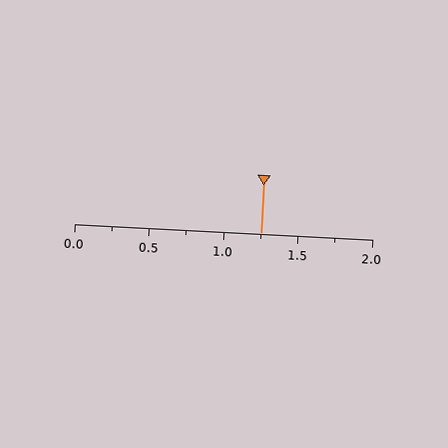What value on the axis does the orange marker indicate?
The marker indicates approximately 1.25.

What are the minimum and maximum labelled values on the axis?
The axis runs from 0.0 to 2.0.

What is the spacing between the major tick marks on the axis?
The major ticks are spaced 0.5 apart.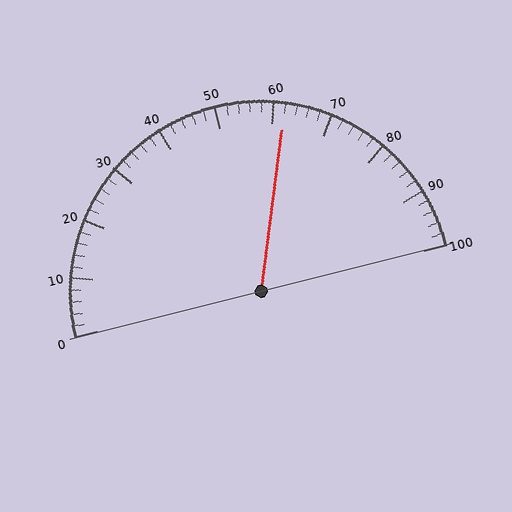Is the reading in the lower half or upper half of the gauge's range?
The reading is in the upper half of the range (0 to 100).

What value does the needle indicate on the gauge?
The needle indicates approximately 62.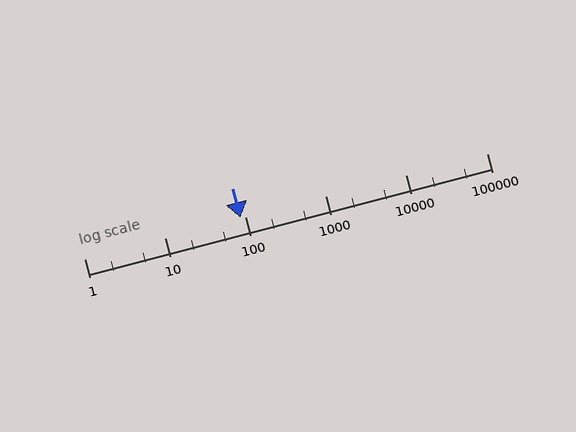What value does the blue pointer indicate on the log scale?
The pointer indicates approximately 88.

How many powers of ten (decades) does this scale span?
The scale spans 5 decades, from 1 to 100000.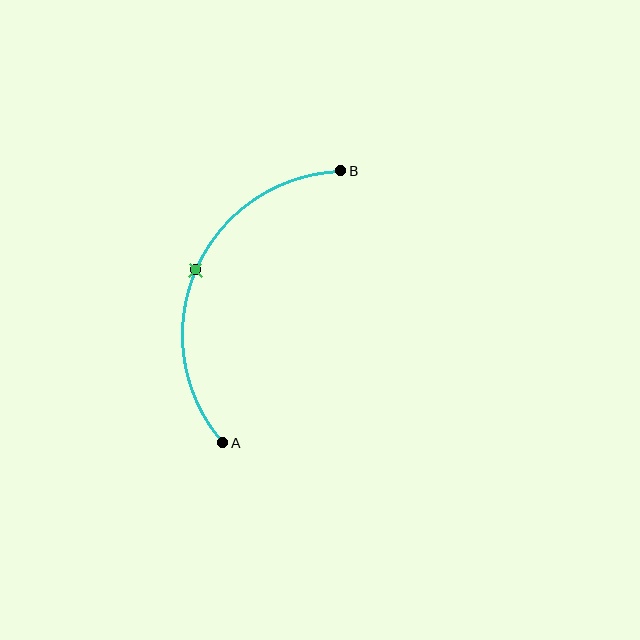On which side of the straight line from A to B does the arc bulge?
The arc bulges to the left of the straight line connecting A and B.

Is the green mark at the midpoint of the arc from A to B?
Yes. The green mark lies on the arc at equal arc-length from both A and B — it is the arc midpoint.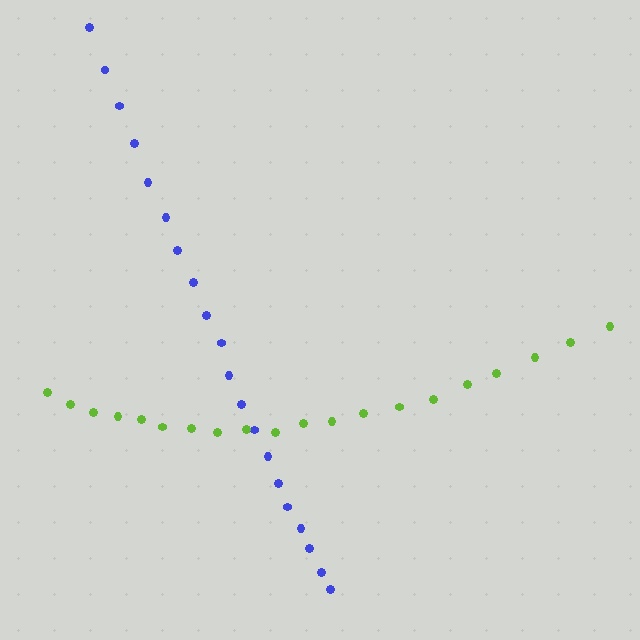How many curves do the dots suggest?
There are 2 distinct paths.